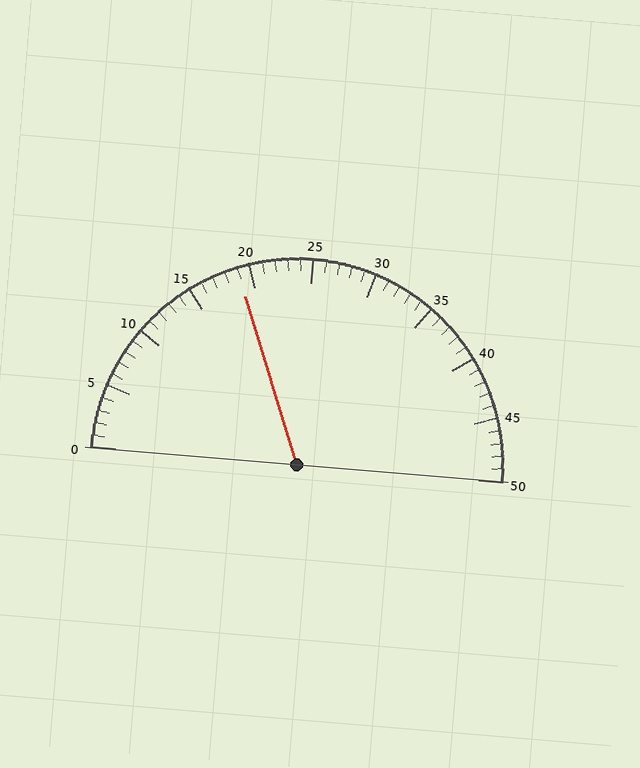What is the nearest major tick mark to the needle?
The nearest major tick mark is 20.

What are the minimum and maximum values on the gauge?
The gauge ranges from 0 to 50.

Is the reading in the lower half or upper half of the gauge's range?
The reading is in the lower half of the range (0 to 50).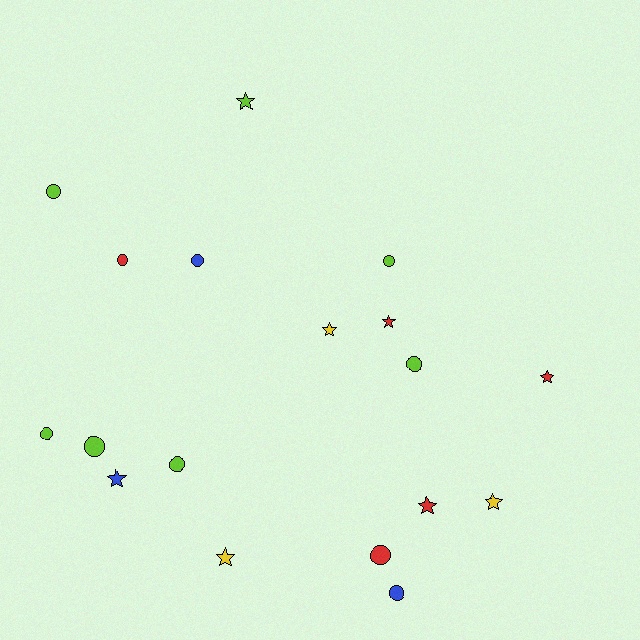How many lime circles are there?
There are 6 lime circles.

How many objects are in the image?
There are 18 objects.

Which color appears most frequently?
Lime, with 7 objects.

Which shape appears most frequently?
Circle, with 10 objects.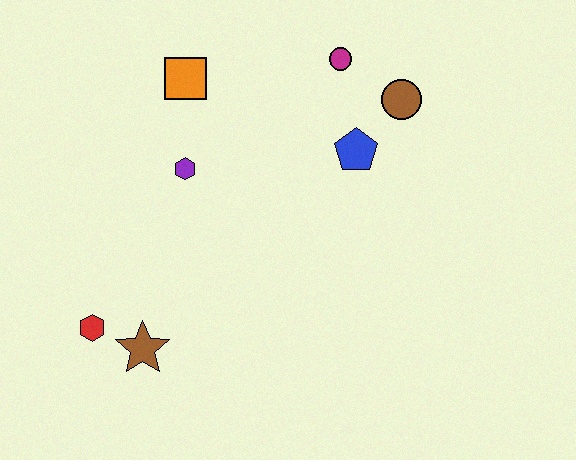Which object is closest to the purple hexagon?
The orange square is closest to the purple hexagon.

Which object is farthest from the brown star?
The brown circle is farthest from the brown star.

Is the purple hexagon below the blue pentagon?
Yes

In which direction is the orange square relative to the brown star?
The orange square is above the brown star.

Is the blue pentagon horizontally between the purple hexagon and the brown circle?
Yes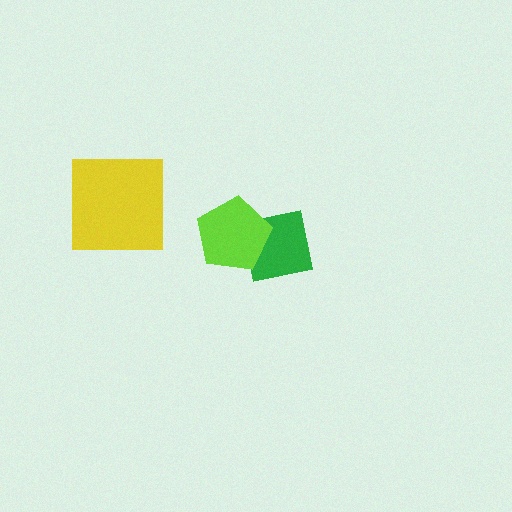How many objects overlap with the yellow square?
0 objects overlap with the yellow square.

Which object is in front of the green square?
The lime pentagon is in front of the green square.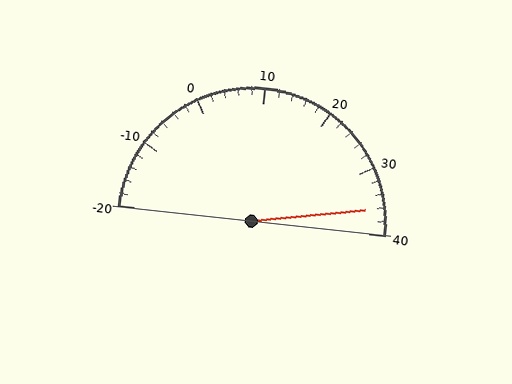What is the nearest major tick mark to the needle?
The nearest major tick mark is 40.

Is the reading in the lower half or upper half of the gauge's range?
The reading is in the upper half of the range (-20 to 40).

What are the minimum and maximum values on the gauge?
The gauge ranges from -20 to 40.